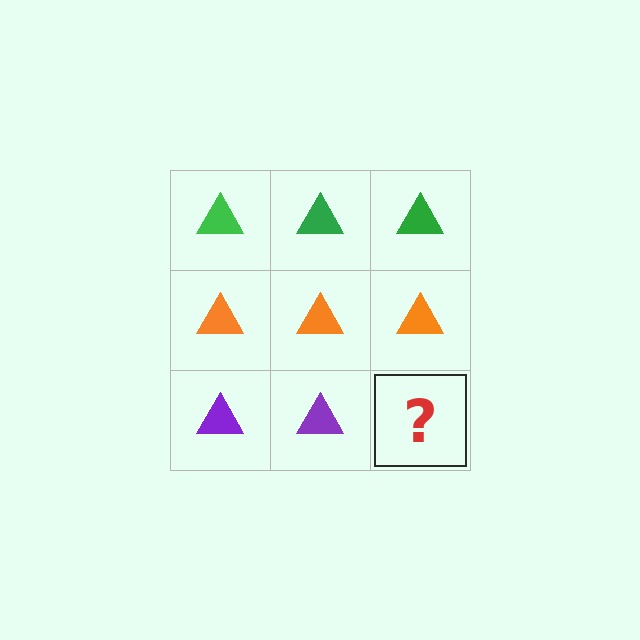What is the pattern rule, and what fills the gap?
The rule is that each row has a consistent color. The gap should be filled with a purple triangle.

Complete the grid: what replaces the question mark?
The question mark should be replaced with a purple triangle.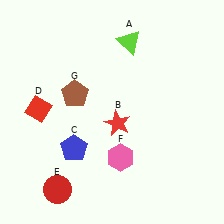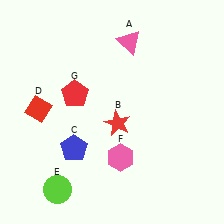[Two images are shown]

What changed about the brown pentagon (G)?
In Image 1, G is brown. In Image 2, it changed to red.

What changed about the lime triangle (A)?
In Image 1, A is lime. In Image 2, it changed to pink.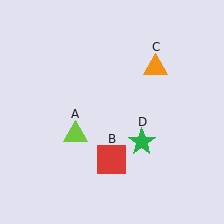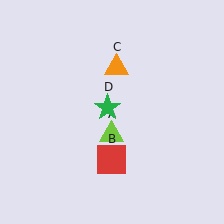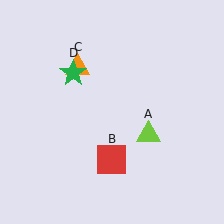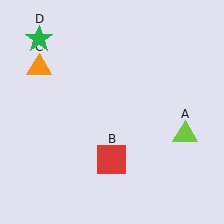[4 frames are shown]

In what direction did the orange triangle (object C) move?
The orange triangle (object C) moved left.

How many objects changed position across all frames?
3 objects changed position: lime triangle (object A), orange triangle (object C), green star (object D).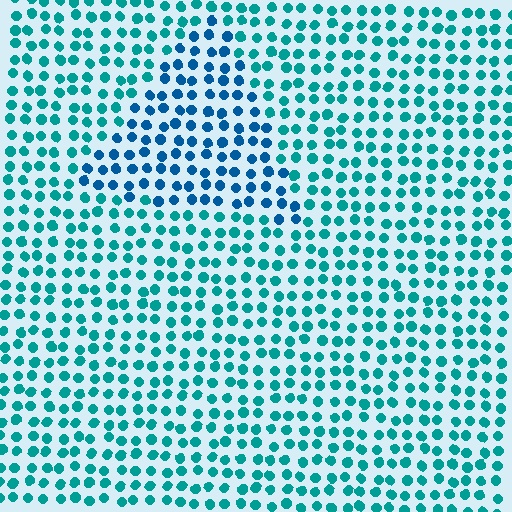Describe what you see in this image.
The image is filled with small teal elements in a uniform arrangement. A triangle-shaped region is visible where the elements are tinted to a slightly different hue, forming a subtle color boundary.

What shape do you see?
I see a triangle.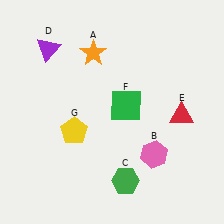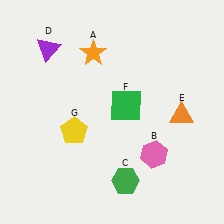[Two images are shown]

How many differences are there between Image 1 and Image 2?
There is 1 difference between the two images.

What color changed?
The triangle (E) changed from red in Image 1 to orange in Image 2.